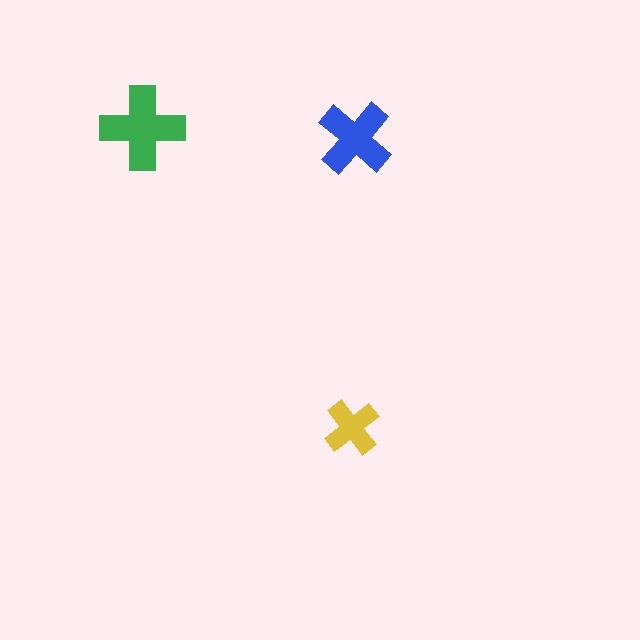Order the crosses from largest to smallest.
the green one, the blue one, the yellow one.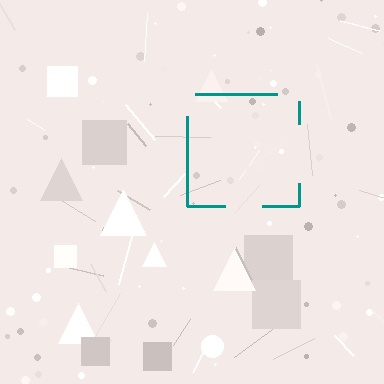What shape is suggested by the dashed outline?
The dashed outline suggests a square.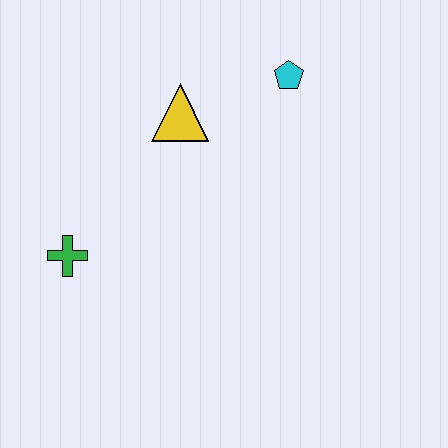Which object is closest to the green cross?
The yellow triangle is closest to the green cross.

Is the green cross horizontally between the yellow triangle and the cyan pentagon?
No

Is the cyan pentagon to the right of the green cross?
Yes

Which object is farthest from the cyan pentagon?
The green cross is farthest from the cyan pentagon.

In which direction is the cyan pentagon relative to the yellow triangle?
The cyan pentagon is to the right of the yellow triangle.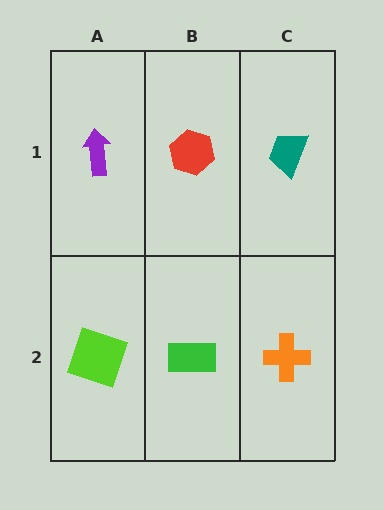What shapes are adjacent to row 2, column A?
A purple arrow (row 1, column A), a green rectangle (row 2, column B).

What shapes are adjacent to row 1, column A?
A lime square (row 2, column A), a red hexagon (row 1, column B).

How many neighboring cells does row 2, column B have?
3.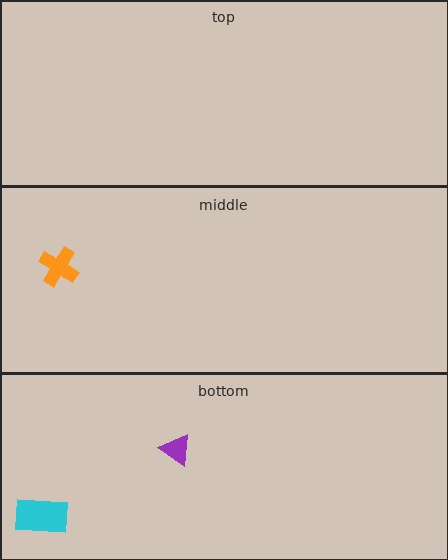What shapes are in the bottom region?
The purple triangle, the cyan rectangle.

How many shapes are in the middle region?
1.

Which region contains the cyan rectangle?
The bottom region.